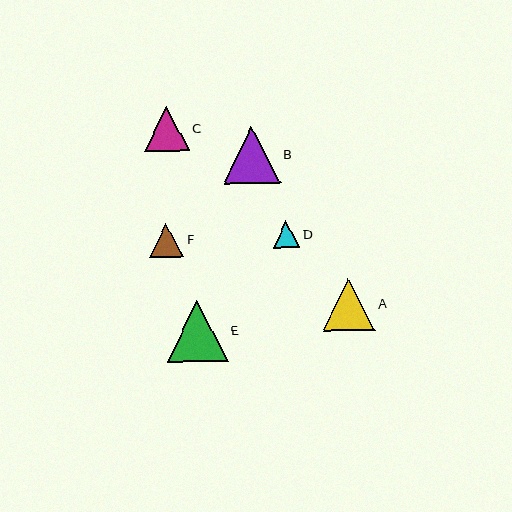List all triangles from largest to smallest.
From largest to smallest: E, B, A, C, F, D.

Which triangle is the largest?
Triangle E is the largest with a size of approximately 61 pixels.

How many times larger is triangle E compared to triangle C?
Triangle E is approximately 1.4 times the size of triangle C.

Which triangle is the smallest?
Triangle D is the smallest with a size of approximately 26 pixels.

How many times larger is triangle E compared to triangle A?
Triangle E is approximately 1.2 times the size of triangle A.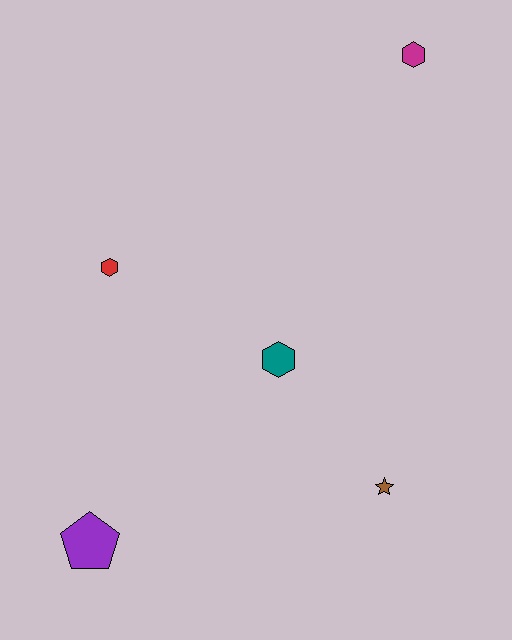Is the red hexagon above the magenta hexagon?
No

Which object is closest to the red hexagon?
The teal hexagon is closest to the red hexagon.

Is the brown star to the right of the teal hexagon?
Yes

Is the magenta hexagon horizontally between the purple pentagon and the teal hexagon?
No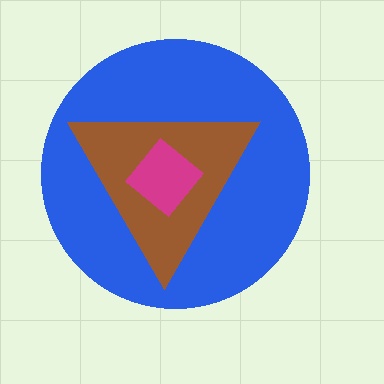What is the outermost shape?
The blue circle.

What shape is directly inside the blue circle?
The brown triangle.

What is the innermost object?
The magenta diamond.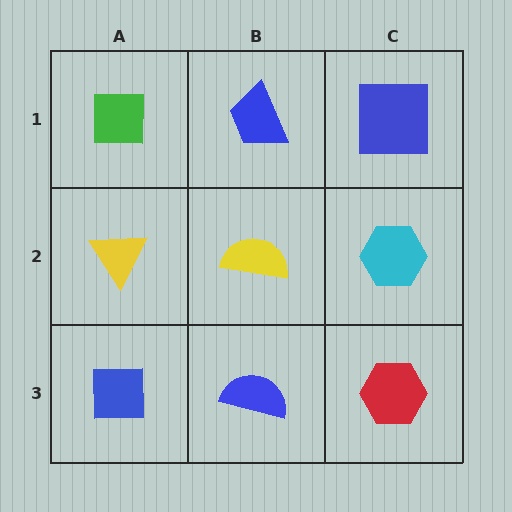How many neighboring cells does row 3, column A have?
2.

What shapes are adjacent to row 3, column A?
A yellow triangle (row 2, column A), a blue semicircle (row 3, column B).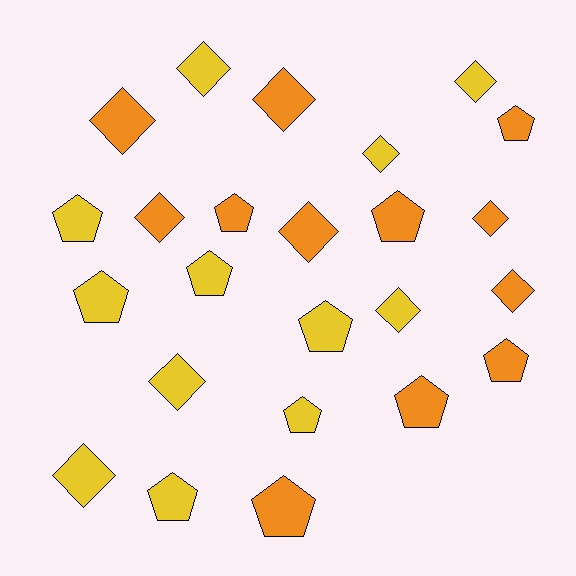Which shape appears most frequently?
Pentagon, with 12 objects.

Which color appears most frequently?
Yellow, with 12 objects.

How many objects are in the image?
There are 24 objects.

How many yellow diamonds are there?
There are 6 yellow diamonds.